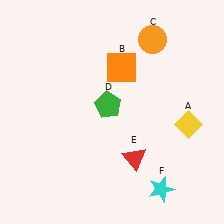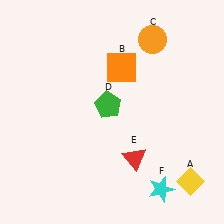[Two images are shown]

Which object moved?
The yellow diamond (A) moved down.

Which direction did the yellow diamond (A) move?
The yellow diamond (A) moved down.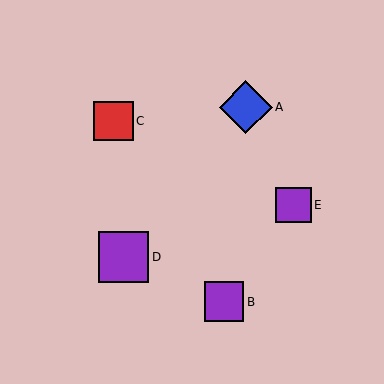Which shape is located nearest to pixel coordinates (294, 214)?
The purple square (labeled E) at (294, 205) is nearest to that location.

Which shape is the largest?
The blue diamond (labeled A) is the largest.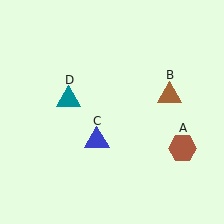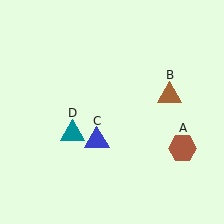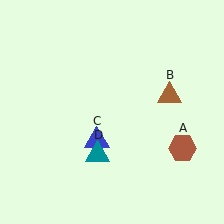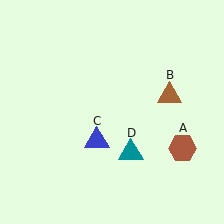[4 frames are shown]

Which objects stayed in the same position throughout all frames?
Brown hexagon (object A) and brown triangle (object B) and blue triangle (object C) remained stationary.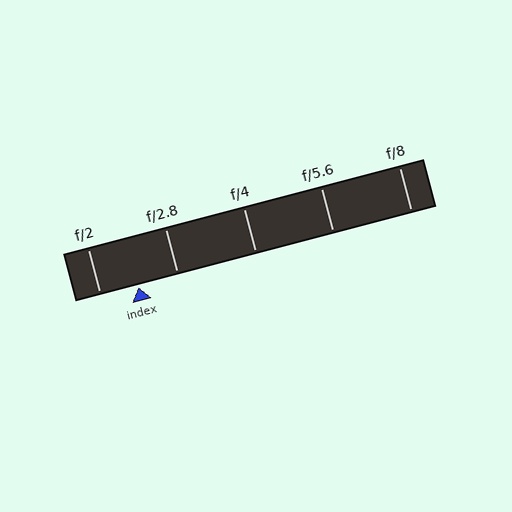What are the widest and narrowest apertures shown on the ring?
The widest aperture shown is f/2 and the narrowest is f/8.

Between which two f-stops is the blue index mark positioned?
The index mark is between f/2 and f/2.8.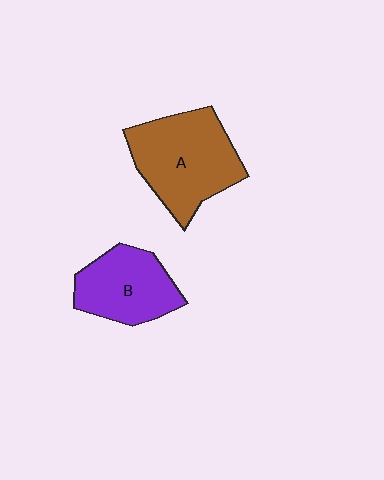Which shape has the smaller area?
Shape B (purple).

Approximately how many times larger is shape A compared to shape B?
Approximately 1.4 times.